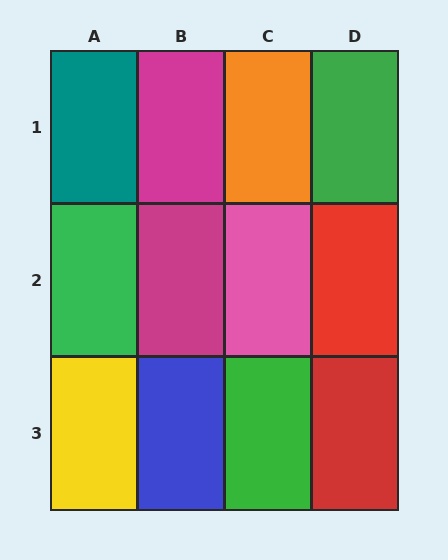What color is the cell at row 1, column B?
Magenta.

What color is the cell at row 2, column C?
Pink.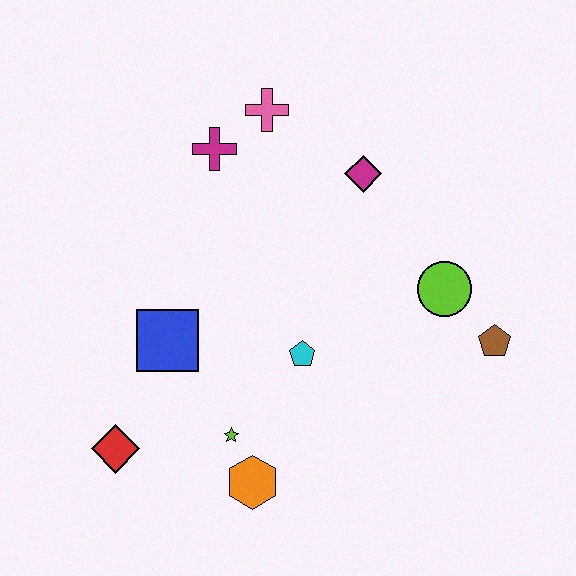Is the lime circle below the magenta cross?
Yes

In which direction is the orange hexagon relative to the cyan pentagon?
The orange hexagon is below the cyan pentagon.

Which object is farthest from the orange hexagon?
The pink cross is farthest from the orange hexagon.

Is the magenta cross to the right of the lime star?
No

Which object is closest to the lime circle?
The brown pentagon is closest to the lime circle.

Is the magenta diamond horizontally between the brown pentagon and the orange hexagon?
Yes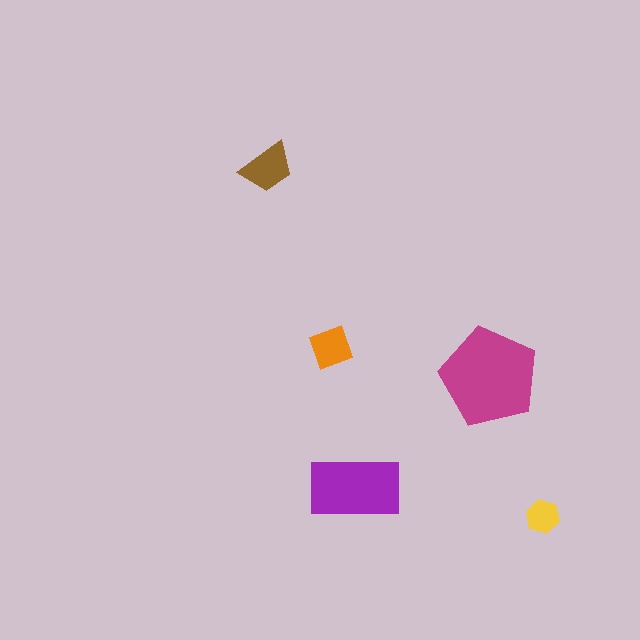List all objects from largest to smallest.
The magenta pentagon, the purple rectangle, the brown trapezoid, the orange diamond, the yellow hexagon.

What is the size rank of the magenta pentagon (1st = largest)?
1st.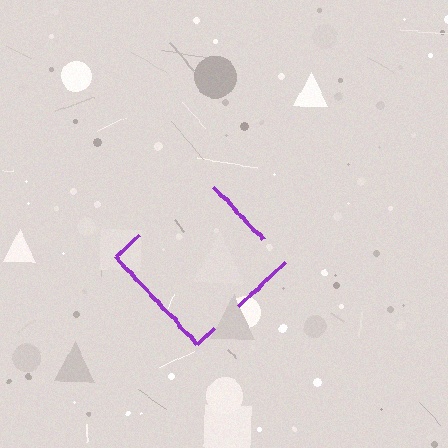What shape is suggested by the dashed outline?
The dashed outline suggests a diamond.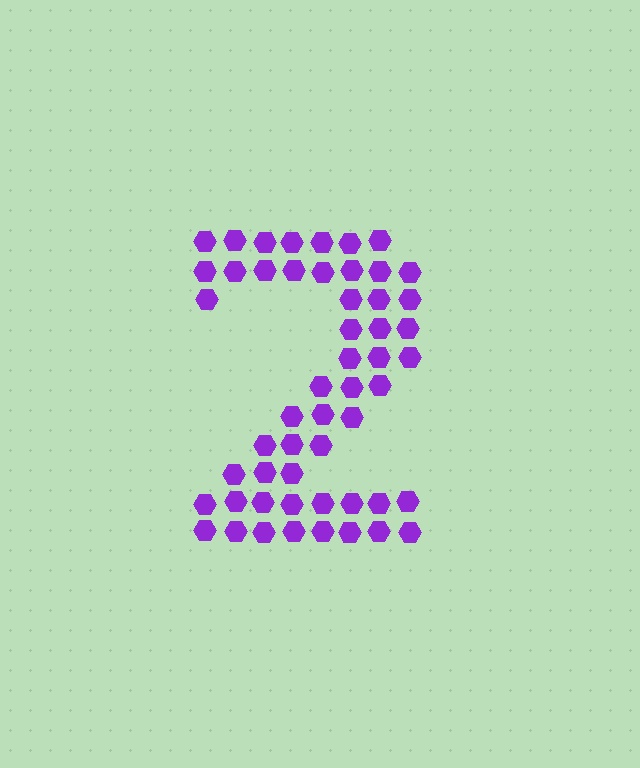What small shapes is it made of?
It is made of small hexagons.